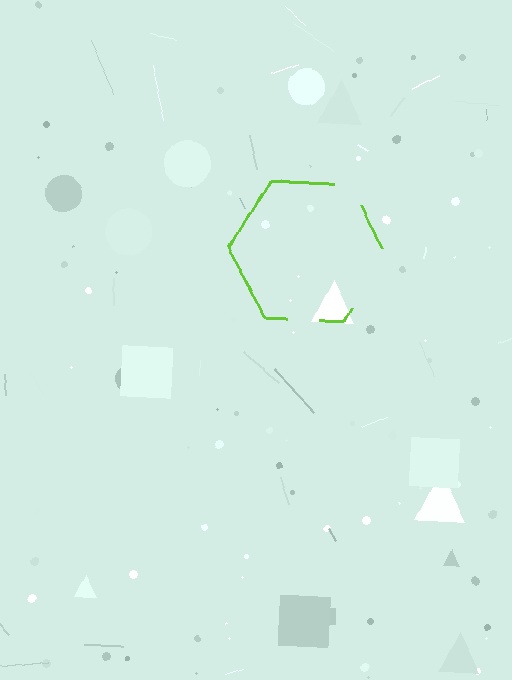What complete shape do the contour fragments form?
The contour fragments form a hexagon.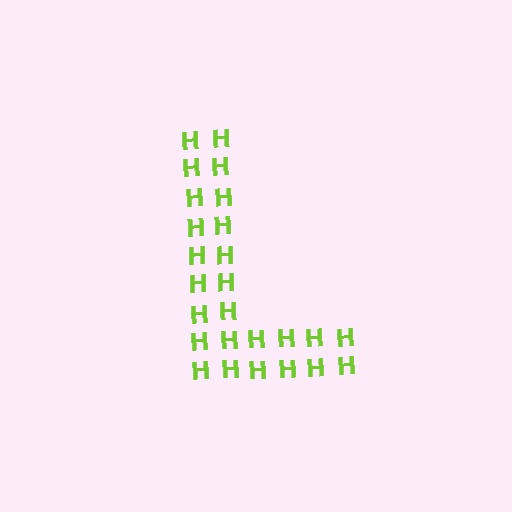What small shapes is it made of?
It is made of small letter H's.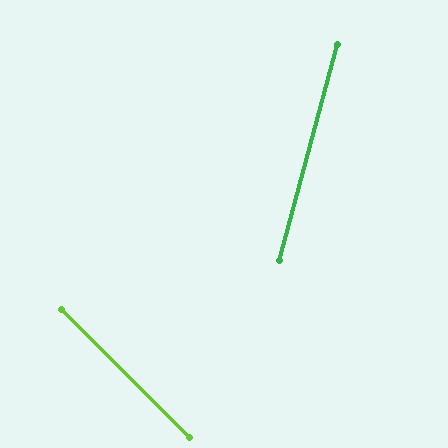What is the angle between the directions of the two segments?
Approximately 60 degrees.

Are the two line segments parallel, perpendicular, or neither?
Neither parallel nor perpendicular — they differ by about 60°.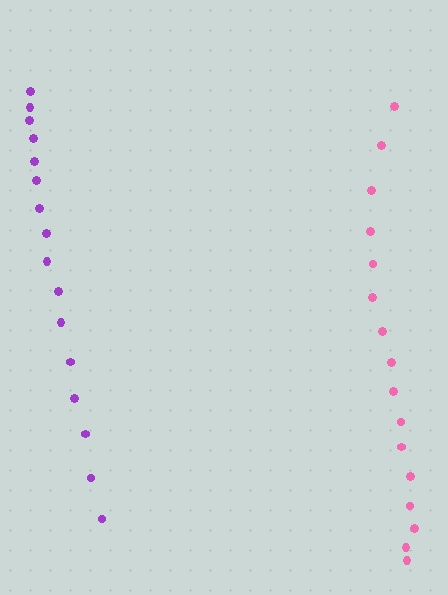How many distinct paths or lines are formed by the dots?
There are 2 distinct paths.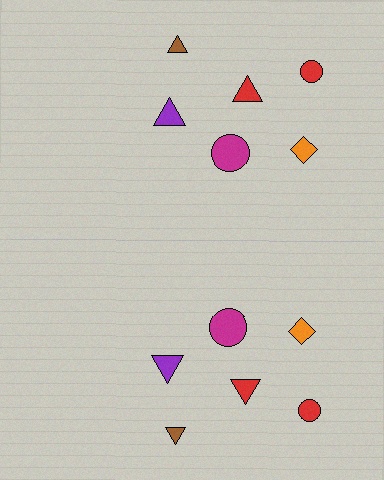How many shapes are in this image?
There are 12 shapes in this image.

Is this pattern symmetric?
Yes, this pattern has bilateral (reflection) symmetry.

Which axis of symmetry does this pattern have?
The pattern has a horizontal axis of symmetry running through the center of the image.